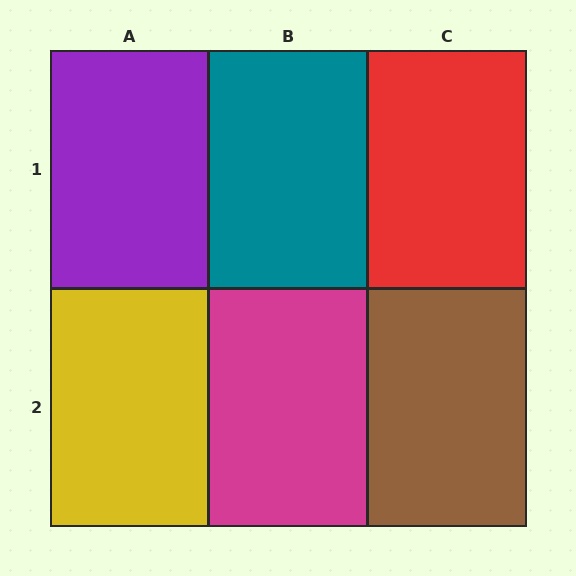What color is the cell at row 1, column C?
Red.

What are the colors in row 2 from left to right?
Yellow, magenta, brown.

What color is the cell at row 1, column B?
Teal.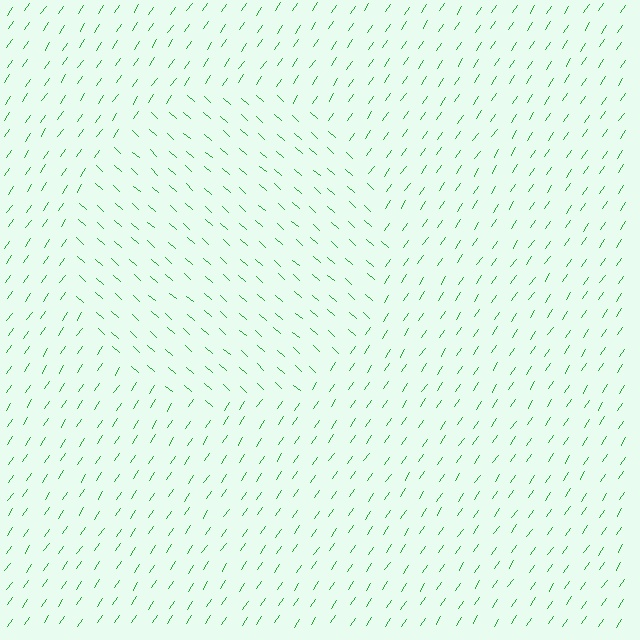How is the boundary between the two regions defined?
The boundary is defined purely by a change in line orientation (approximately 82 degrees difference). All lines are the same color and thickness.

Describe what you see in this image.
The image is filled with small green line segments. A circle region in the image has lines oriented differently from the surrounding lines, creating a visible texture boundary.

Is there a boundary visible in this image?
Yes, there is a texture boundary formed by a change in line orientation.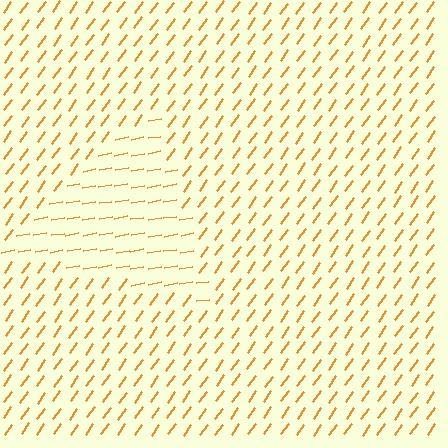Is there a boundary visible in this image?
Yes, there is a texture boundary formed by a change in line orientation.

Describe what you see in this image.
The image is filled with small orange line segments. A triangle region in the image has lines oriented differently from the surrounding lines, creating a visible texture boundary.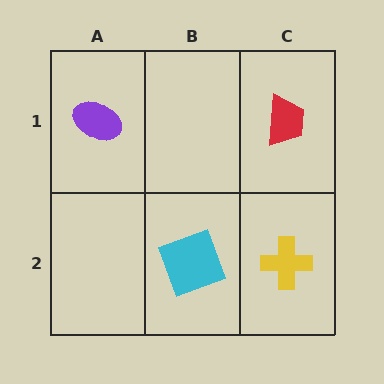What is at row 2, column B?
A cyan square.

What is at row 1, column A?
A purple ellipse.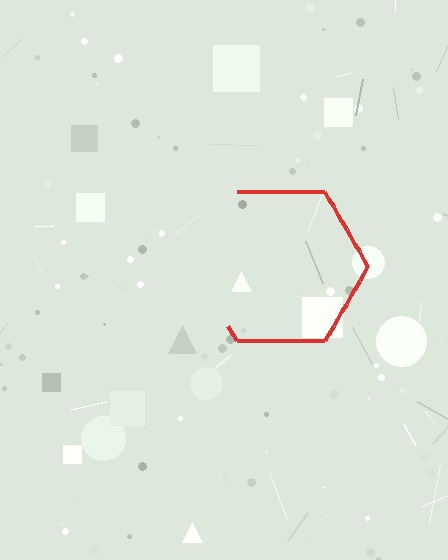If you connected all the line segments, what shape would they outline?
They would outline a hexagon.